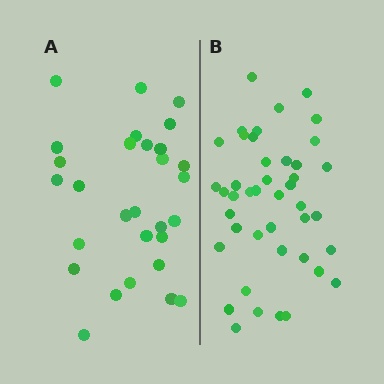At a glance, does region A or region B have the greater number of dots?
Region B (the right region) has more dots.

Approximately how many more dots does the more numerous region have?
Region B has approximately 15 more dots than region A.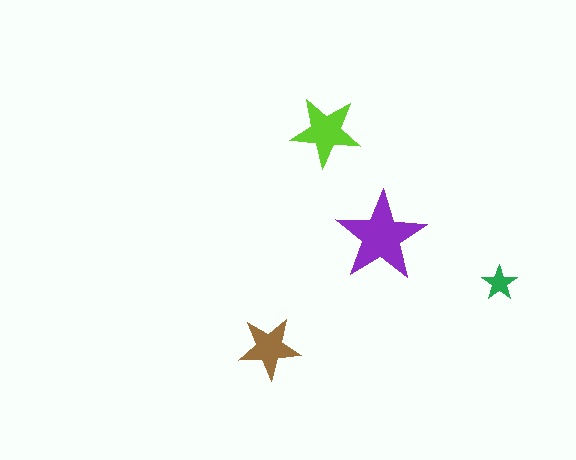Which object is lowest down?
The brown star is bottommost.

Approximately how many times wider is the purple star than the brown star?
About 1.5 times wider.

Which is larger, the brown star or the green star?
The brown one.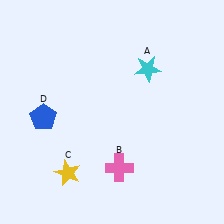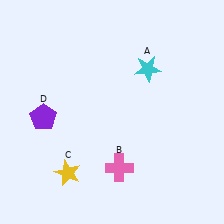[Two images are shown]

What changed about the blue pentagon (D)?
In Image 1, D is blue. In Image 2, it changed to purple.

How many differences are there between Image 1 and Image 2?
There is 1 difference between the two images.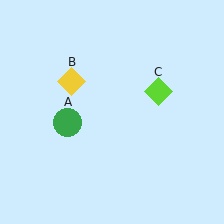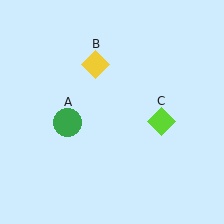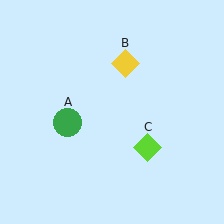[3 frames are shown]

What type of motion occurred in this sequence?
The yellow diamond (object B), lime diamond (object C) rotated clockwise around the center of the scene.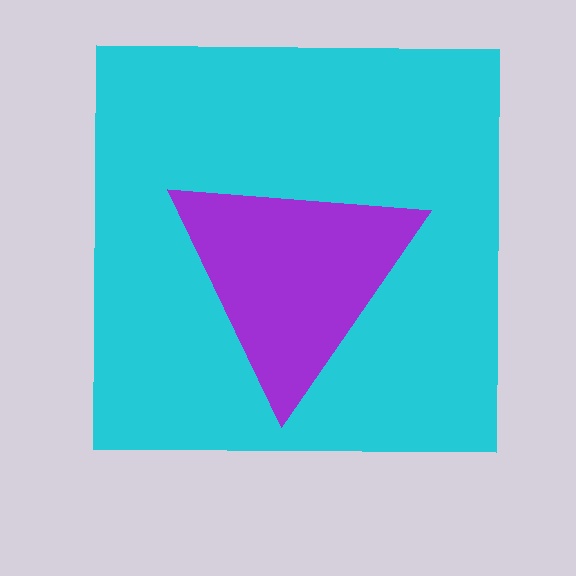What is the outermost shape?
The cyan square.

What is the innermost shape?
The purple triangle.